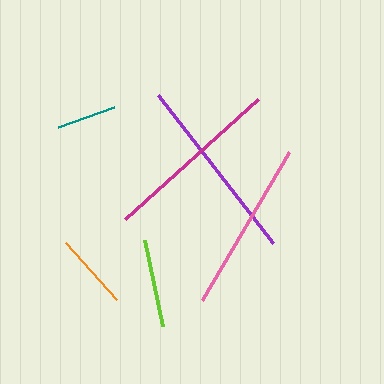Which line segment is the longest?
The purple line is the longest at approximately 188 pixels.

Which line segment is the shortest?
The teal line is the shortest at approximately 60 pixels.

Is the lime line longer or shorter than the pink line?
The pink line is longer than the lime line.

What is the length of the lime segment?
The lime segment is approximately 88 pixels long.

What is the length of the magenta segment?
The magenta segment is approximately 179 pixels long.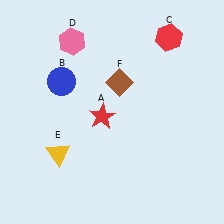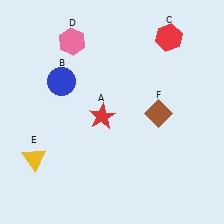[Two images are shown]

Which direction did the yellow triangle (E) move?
The yellow triangle (E) moved left.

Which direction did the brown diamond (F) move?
The brown diamond (F) moved right.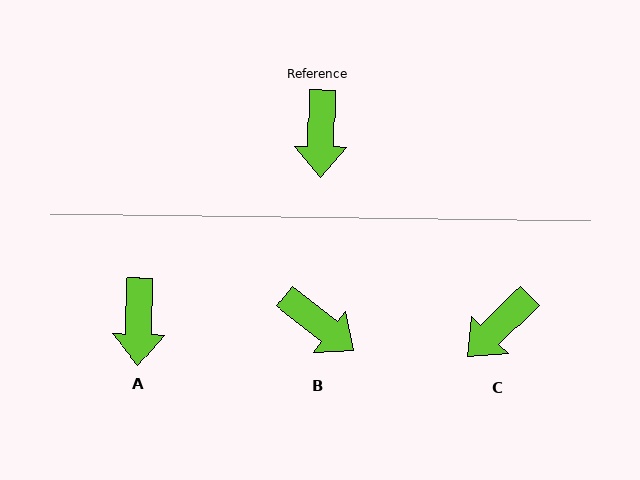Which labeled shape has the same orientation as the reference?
A.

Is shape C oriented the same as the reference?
No, it is off by about 44 degrees.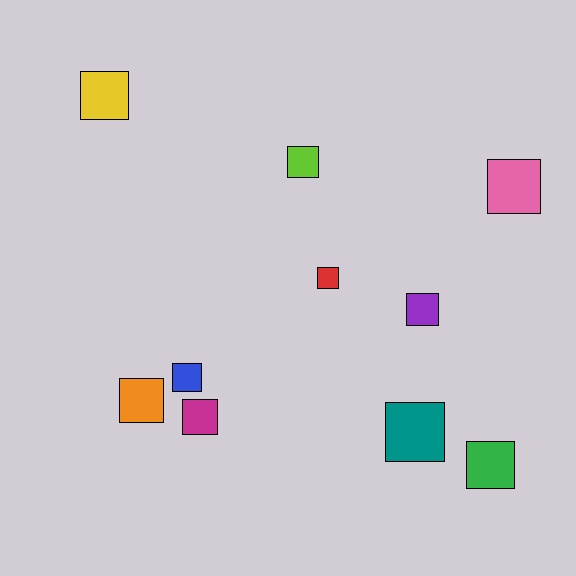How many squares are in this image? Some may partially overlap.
There are 10 squares.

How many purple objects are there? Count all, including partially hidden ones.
There is 1 purple object.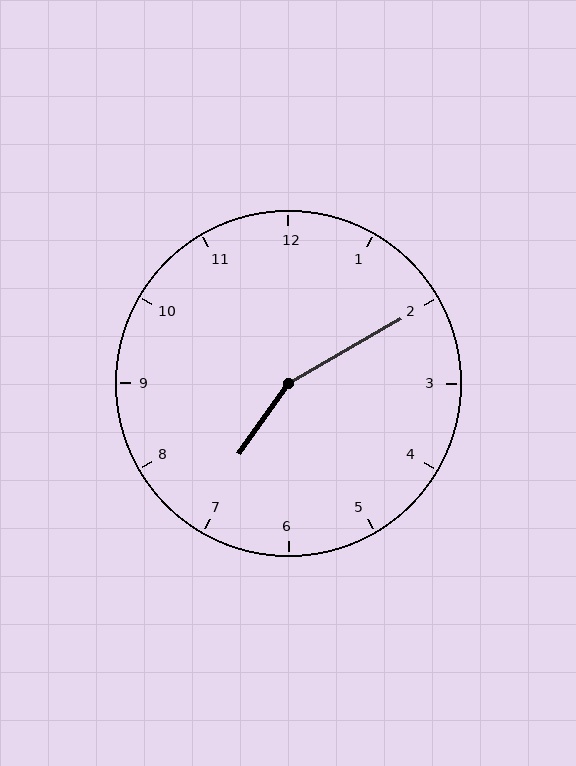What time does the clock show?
7:10.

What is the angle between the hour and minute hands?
Approximately 155 degrees.